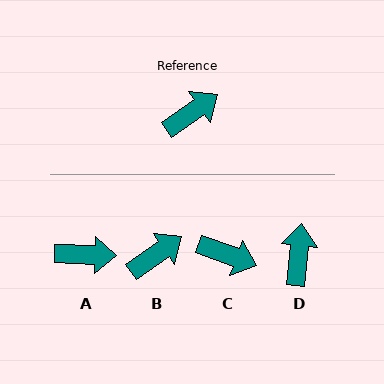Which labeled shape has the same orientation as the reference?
B.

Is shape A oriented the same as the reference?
No, it is off by about 37 degrees.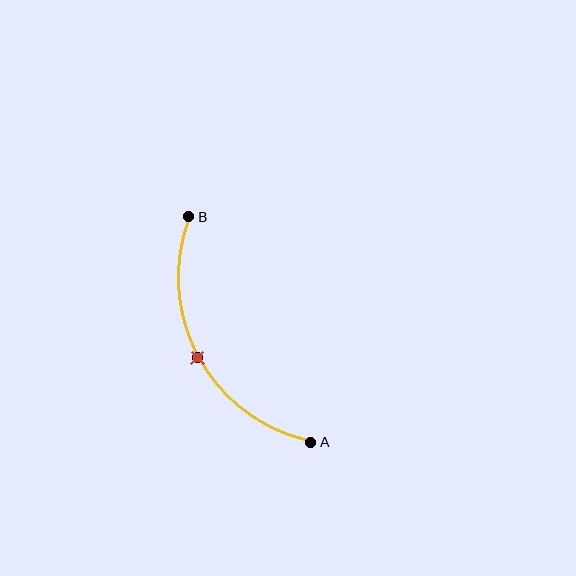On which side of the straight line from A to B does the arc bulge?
The arc bulges to the left of the straight line connecting A and B.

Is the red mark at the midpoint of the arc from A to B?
Yes. The red mark lies on the arc at equal arc-length from both A and B — it is the arc midpoint.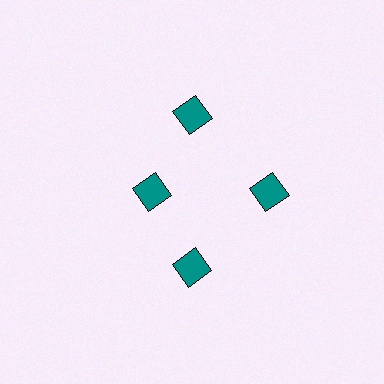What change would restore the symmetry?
The symmetry would be restored by moving it outward, back onto the ring so that all 4 diamonds sit at equal angles and equal distance from the center.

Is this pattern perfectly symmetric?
No. The 4 teal diamonds are arranged in a ring, but one element near the 9 o'clock position is pulled inward toward the center, breaking the 4-fold rotational symmetry.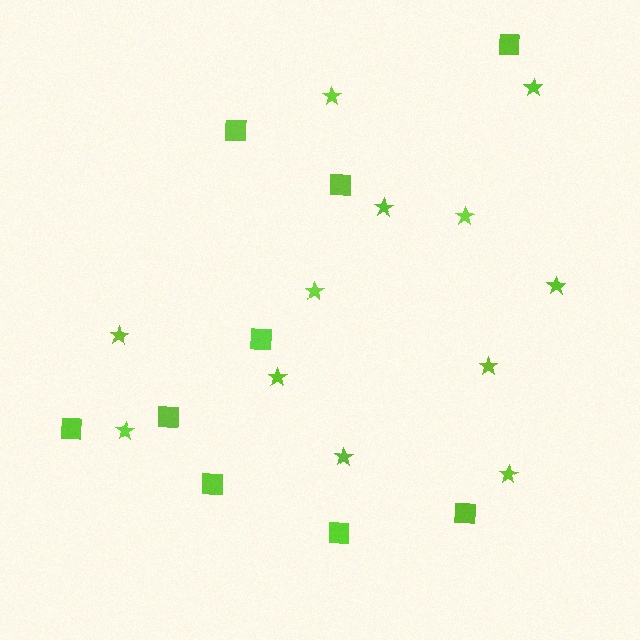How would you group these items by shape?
There are 2 groups: one group of squares (9) and one group of stars (12).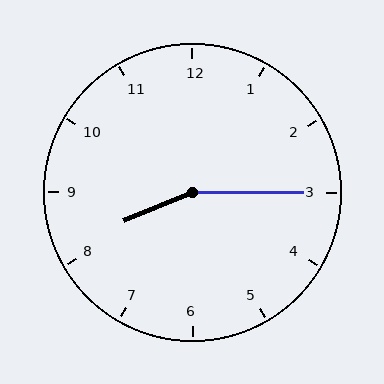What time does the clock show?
8:15.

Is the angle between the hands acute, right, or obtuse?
It is obtuse.